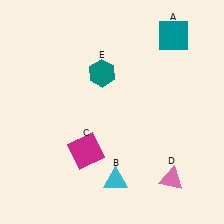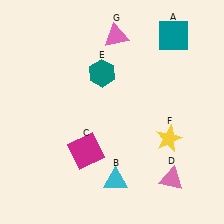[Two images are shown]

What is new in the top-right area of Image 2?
A pink triangle (G) was added in the top-right area of Image 2.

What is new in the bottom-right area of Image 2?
A yellow star (F) was added in the bottom-right area of Image 2.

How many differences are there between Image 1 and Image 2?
There are 2 differences between the two images.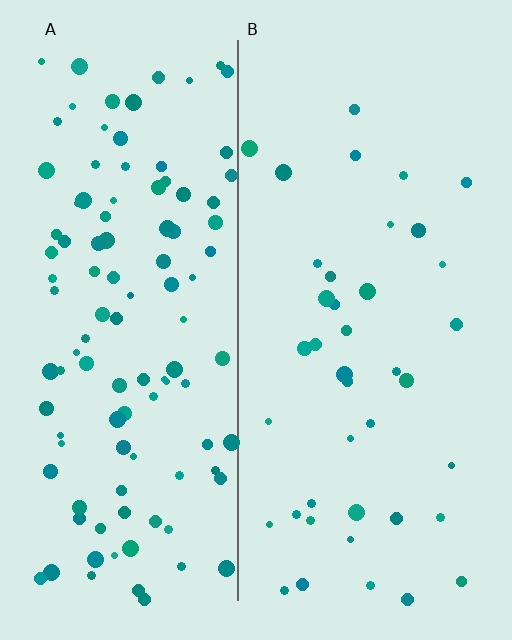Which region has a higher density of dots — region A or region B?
A (the left).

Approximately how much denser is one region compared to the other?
Approximately 2.7× — region A over region B.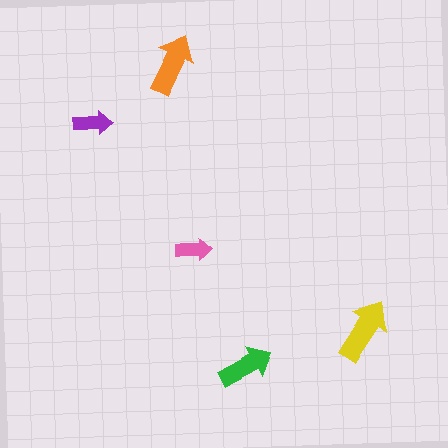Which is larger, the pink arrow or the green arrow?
The green one.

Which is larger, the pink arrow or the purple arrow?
The purple one.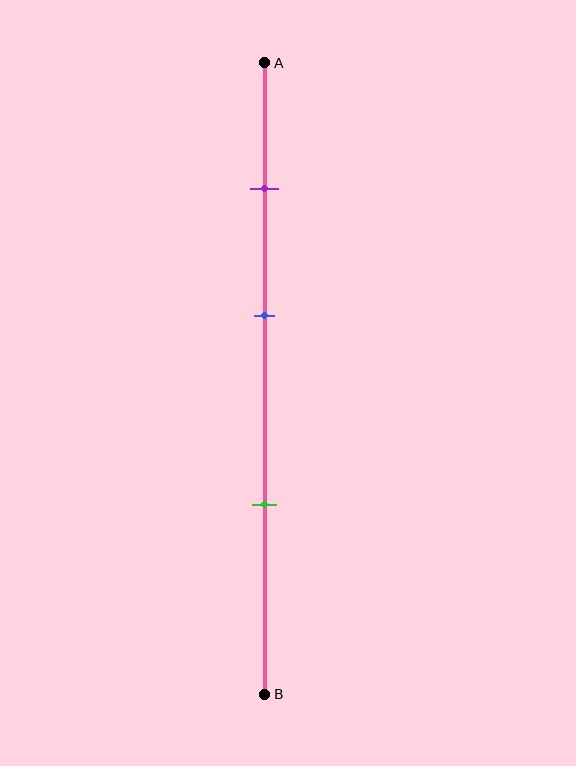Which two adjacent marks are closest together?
The purple and blue marks are the closest adjacent pair.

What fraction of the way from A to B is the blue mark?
The blue mark is approximately 40% (0.4) of the way from A to B.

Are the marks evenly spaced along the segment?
Yes, the marks are approximately evenly spaced.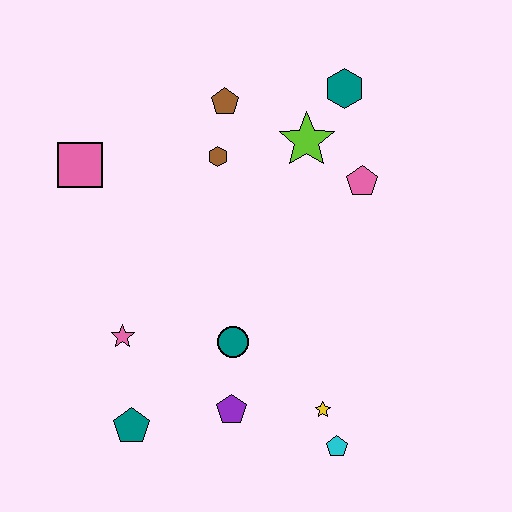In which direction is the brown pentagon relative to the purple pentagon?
The brown pentagon is above the purple pentagon.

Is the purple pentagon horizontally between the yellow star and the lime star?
No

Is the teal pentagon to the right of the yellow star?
No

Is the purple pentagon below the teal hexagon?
Yes